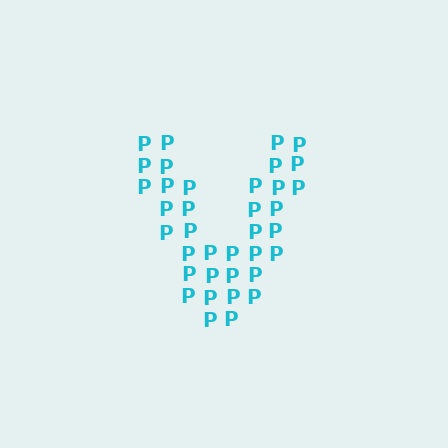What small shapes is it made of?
It is made of small letter P's.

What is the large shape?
The large shape is the letter V.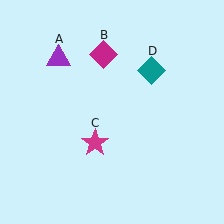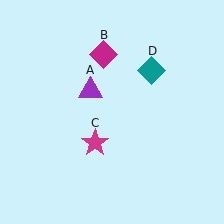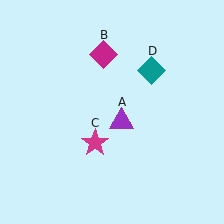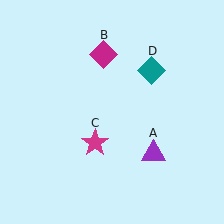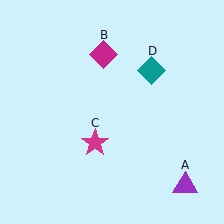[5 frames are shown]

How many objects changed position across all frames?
1 object changed position: purple triangle (object A).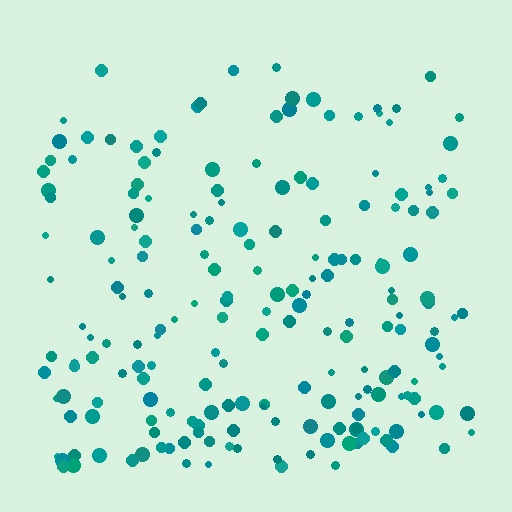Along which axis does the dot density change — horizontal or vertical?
Vertical.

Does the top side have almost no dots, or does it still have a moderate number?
Still a moderate number, just noticeably fewer than the bottom.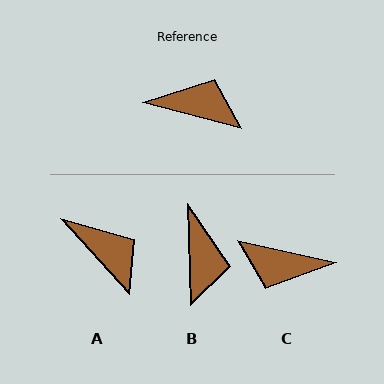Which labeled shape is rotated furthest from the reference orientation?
C, about 178 degrees away.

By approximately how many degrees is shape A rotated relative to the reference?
Approximately 33 degrees clockwise.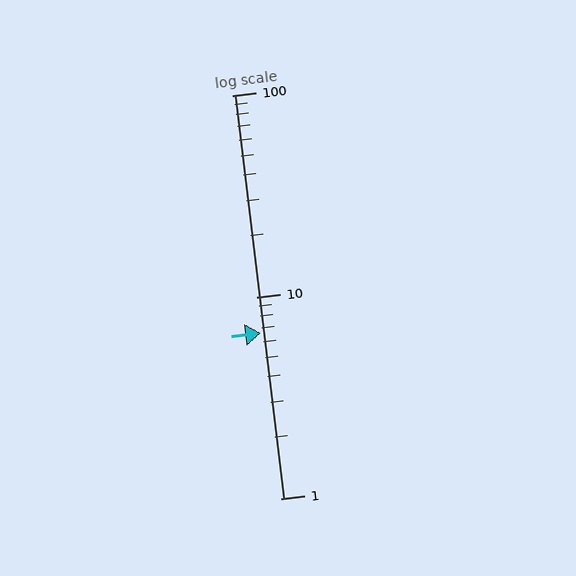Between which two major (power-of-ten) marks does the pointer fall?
The pointer is between 1 and 10.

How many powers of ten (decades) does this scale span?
The scale spans 2 decades, from 1 to 100.